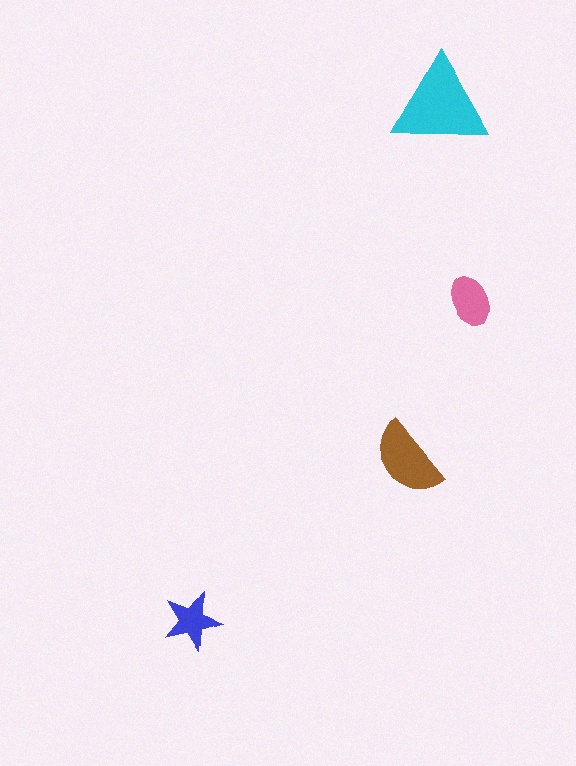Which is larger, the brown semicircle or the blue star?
The brown semicircle.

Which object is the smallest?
The blue star.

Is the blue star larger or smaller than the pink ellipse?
Smaller.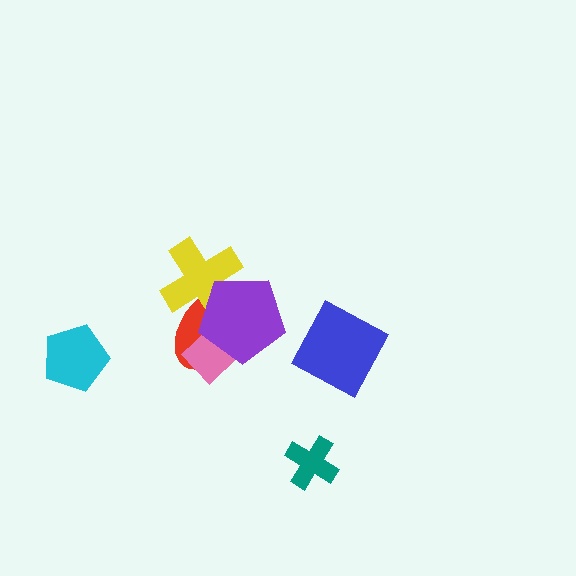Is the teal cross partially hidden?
No, no other shape covers it.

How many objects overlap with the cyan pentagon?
0 objects overlap with the cyan pentagon.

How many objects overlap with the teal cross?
0 objects overlap with the teal cross.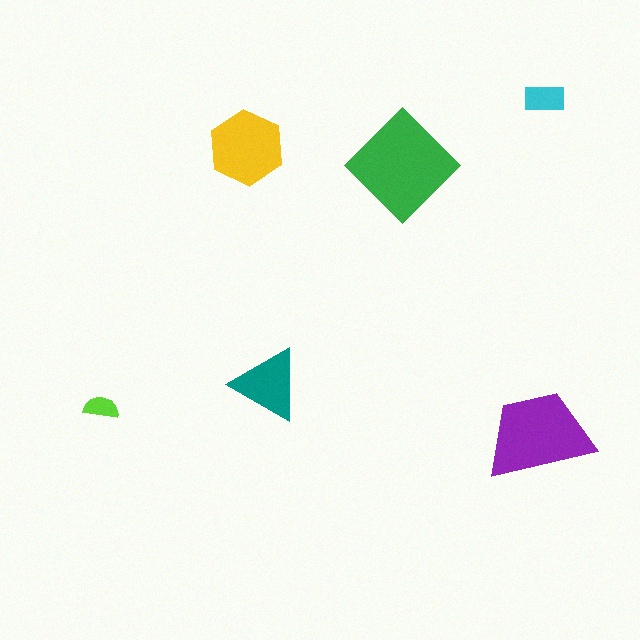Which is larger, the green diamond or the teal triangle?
The green diamond.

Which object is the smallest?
The lime semicircle.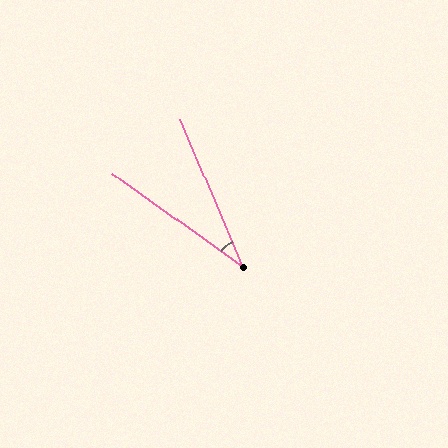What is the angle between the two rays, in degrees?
Approximately 31 degrees.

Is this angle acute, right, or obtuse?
It is acute.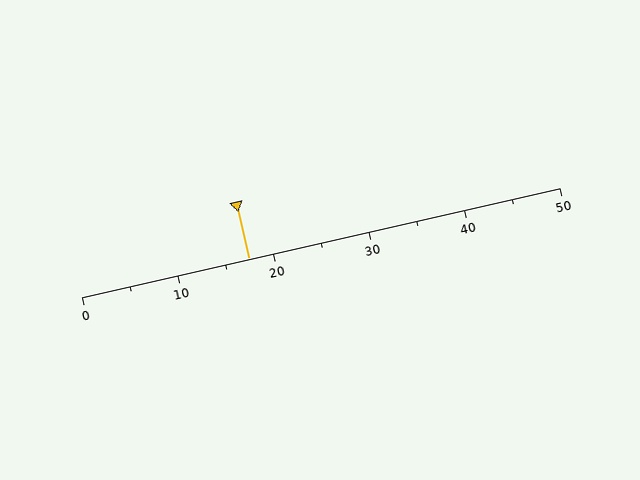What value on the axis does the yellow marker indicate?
The marker indicates approximately 17.5.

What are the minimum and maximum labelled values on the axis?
The axis runs from 0 to 50.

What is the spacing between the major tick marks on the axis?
The major ticks are spaced 10 apart.